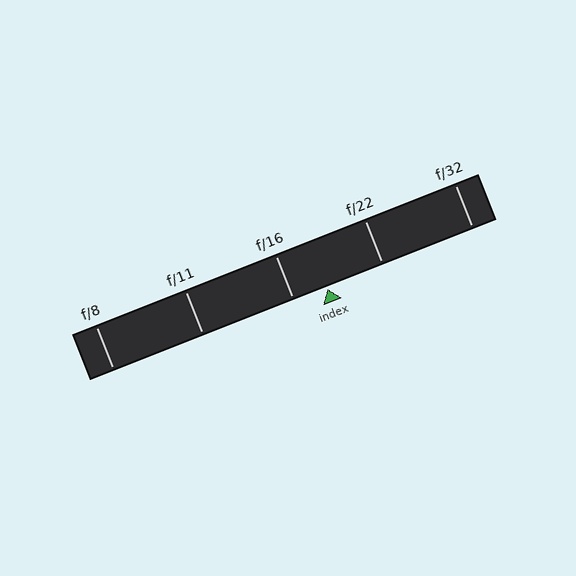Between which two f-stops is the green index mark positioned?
The index mark is between f/16 and f/22.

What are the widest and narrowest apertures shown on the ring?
The widest aperture shown is f/8 and the narrowest is f/32.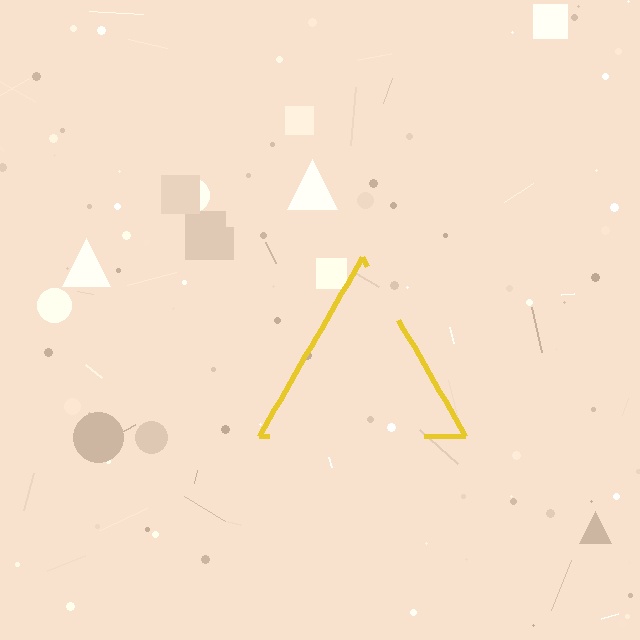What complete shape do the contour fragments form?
The contour fragments form a triangle.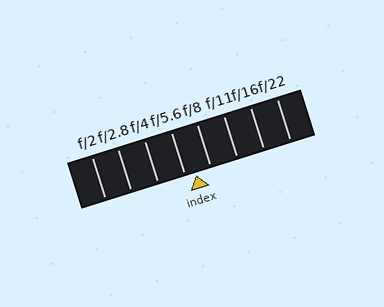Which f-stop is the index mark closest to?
The index mark is closest to f/5.6.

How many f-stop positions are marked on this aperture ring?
There are 8 f-stop positions marked.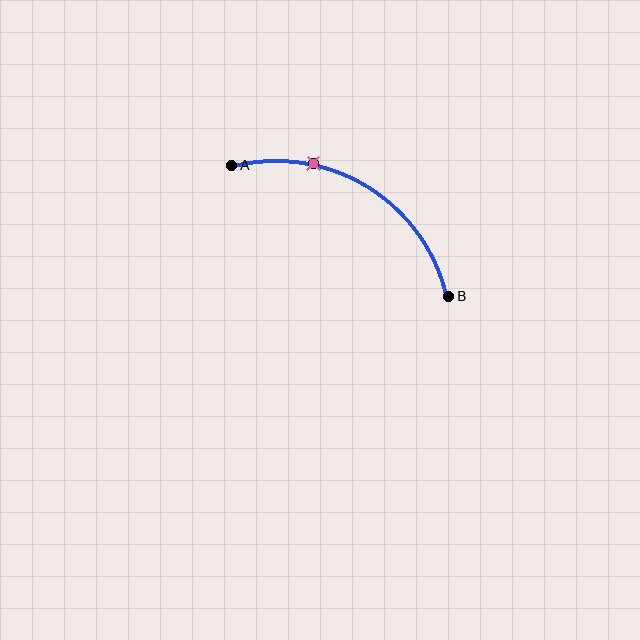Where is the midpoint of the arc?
The arc midpoint is the point on the curve farthest from the straight line joining A and B. It sits above that line.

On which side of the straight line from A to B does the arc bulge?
The arc bulges above the straight line connecting A and B.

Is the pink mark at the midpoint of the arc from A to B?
No. The pink mark lies on the arc but is closer to endpoint A. The arc midpoint would be at the point on the curve equidistant along the arc from both A and B.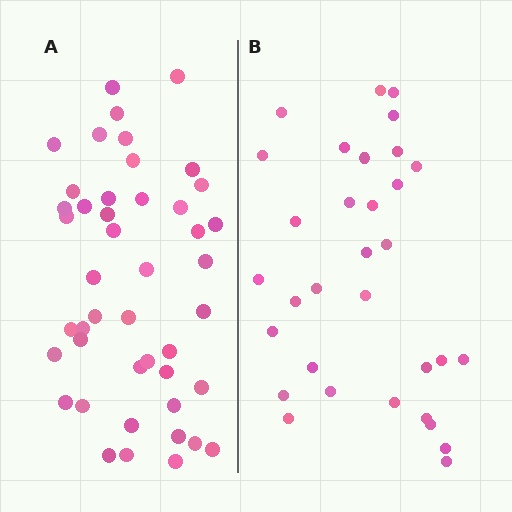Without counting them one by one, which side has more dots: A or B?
Region A (the left region) has more dots.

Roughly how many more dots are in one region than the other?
Region A has approximately 15 more dots than region B.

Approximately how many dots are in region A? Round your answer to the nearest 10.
About 40 dots. (The exact count is 45, which rounds to 40.)